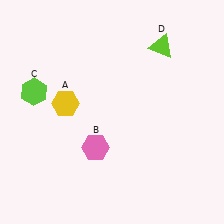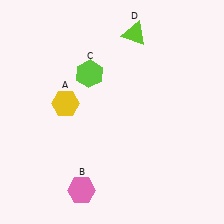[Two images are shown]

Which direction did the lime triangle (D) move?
The lime triangle (D) moved left.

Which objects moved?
The objects that moved are: the pink hexagon (B), the lime hexagon (C), the lime triangle (D).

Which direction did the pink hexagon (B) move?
The pink hexagon (B) moved down.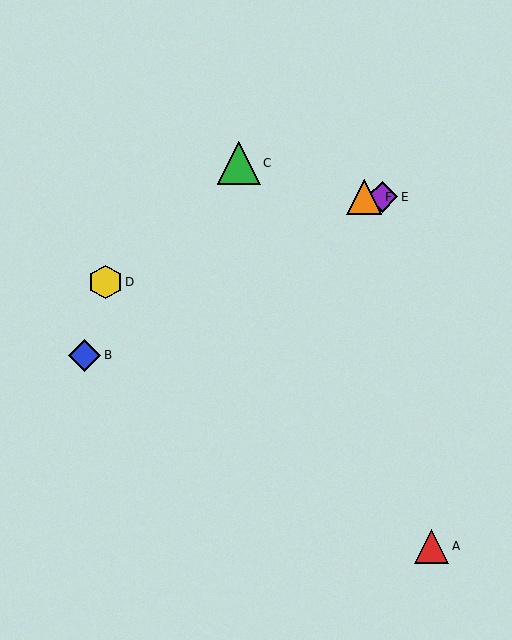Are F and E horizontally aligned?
Yes, both are at y≈197.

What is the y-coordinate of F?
Object F is at y≈197.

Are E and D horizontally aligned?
No, E is at y≈197 and D is at y≈282.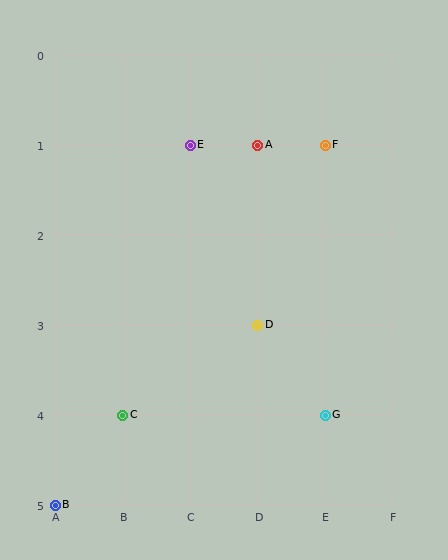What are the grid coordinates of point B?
Point B is at grid coordinates (A, 5).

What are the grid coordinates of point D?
Point D is at grid coordinates (D, 3).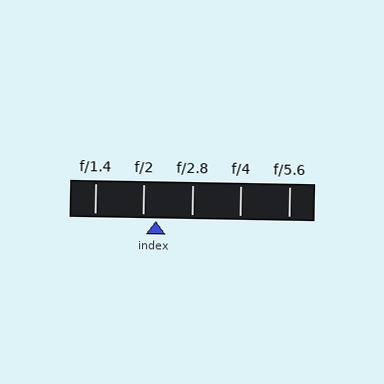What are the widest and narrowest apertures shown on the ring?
The widest aperture shown is f/1.4 and the narrowest is f/5.6.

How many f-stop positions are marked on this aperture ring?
There are 5 f-stop positions marked.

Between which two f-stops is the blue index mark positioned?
The index mark is between f/2 and f/2.8.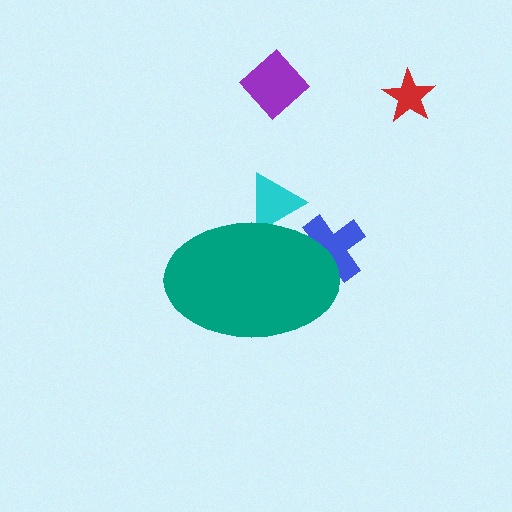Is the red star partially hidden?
No, the red star is fully visible.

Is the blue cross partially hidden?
Yes, the blue cross is partially hidden behind the teal ellipse.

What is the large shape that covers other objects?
A teal ellipse.